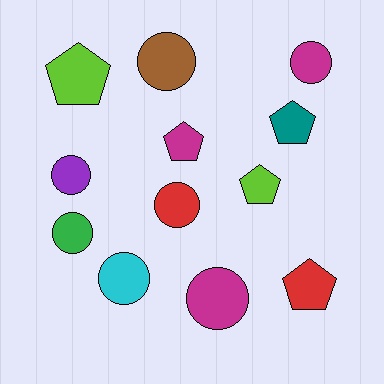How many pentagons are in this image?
There are 5 pentagons.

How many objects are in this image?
There are 12 objects.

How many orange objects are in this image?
There are no orange objects.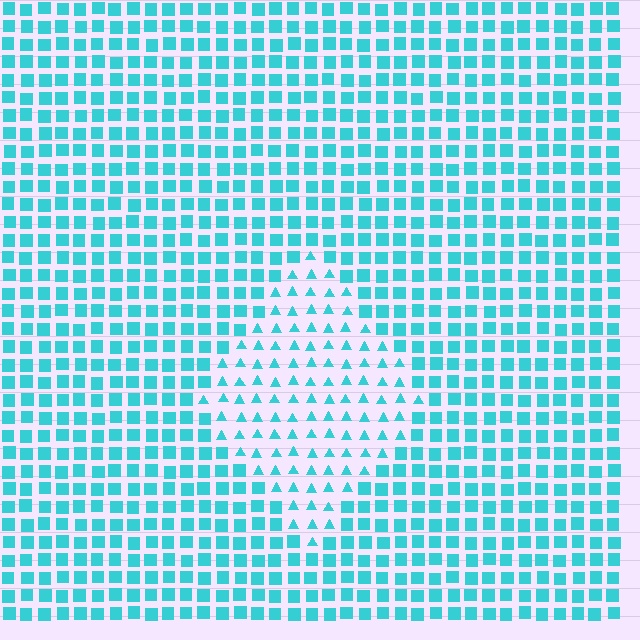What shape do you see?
I see a diamond.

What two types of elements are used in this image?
The image uses triangles inside the diamond region and squares outside it.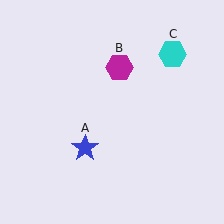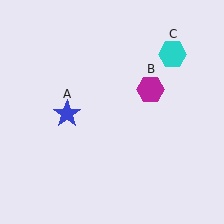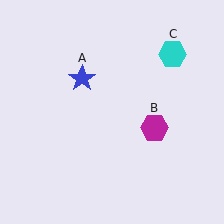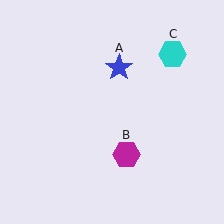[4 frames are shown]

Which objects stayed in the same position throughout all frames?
Cyan hexagon (object C) remained stationary.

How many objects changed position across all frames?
2 objects changed position: blue star (object A), magenta hexagon (object B).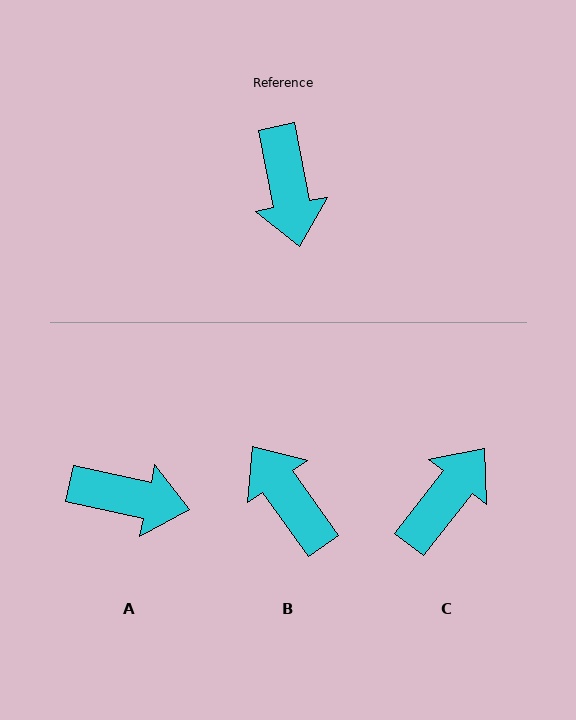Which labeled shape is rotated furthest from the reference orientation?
B, about 156 degrees away.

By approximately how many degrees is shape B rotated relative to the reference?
Approximately 156 degrees clockwise.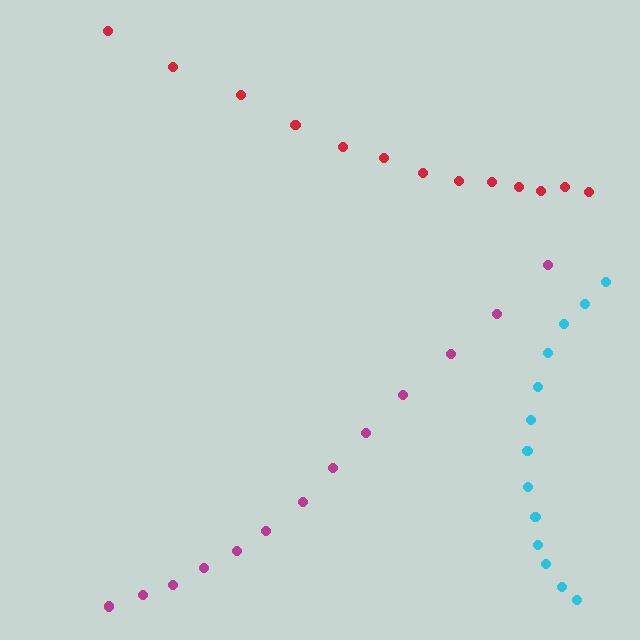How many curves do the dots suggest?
There are 3 distinct paths.